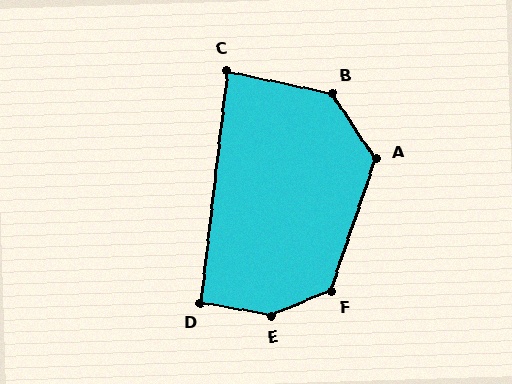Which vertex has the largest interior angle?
E, at approximately 148 degrees.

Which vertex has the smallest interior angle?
C, at approximately 84 degrees.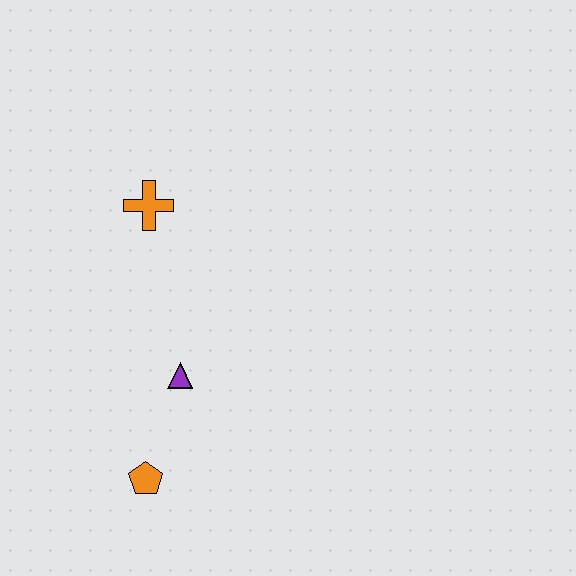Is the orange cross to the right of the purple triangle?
No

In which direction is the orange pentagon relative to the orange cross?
The orange pentagon is below the orange cross.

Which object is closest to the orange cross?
The purple triangle is closest to the orange cross.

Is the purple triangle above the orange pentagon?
Yes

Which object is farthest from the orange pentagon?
The orange cross is farthest from the orange pentagon.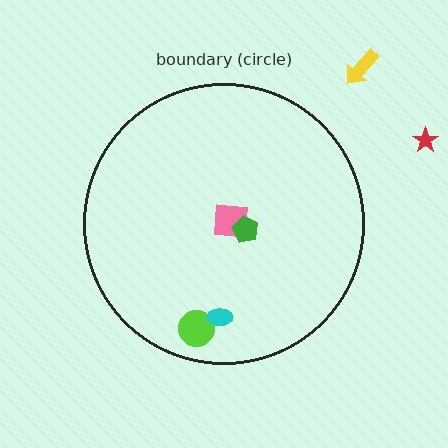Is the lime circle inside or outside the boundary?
Inside.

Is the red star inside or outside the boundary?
Outside.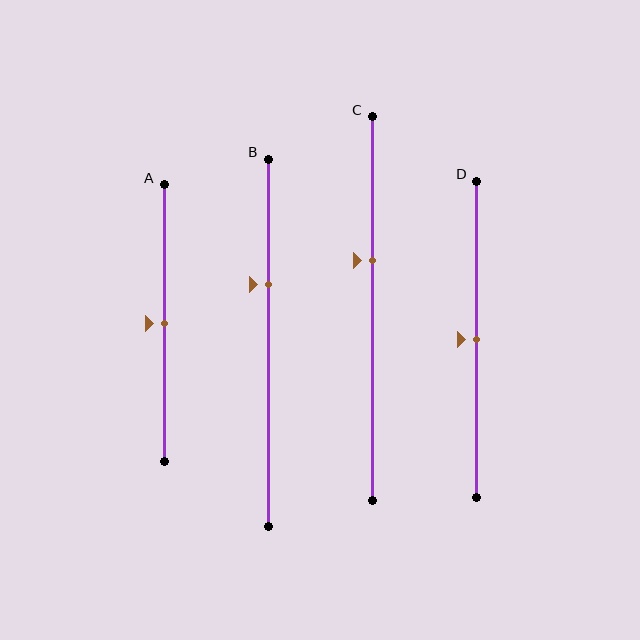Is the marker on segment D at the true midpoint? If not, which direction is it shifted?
Yes, the marker on segment D is at the true midpoint.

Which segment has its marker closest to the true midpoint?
Segment A has its marker closest to the true midpoint.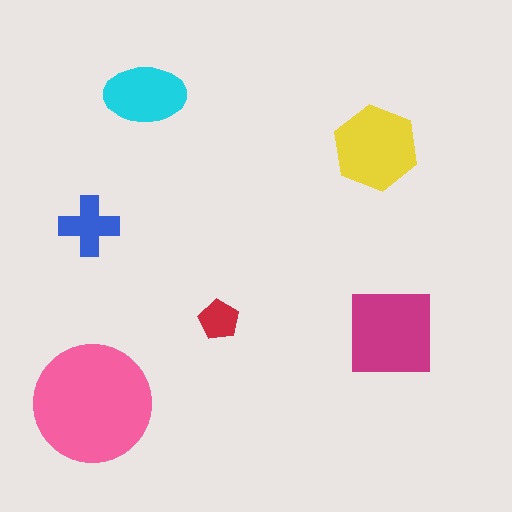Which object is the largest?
The pink circle.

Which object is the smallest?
The red pentagon.